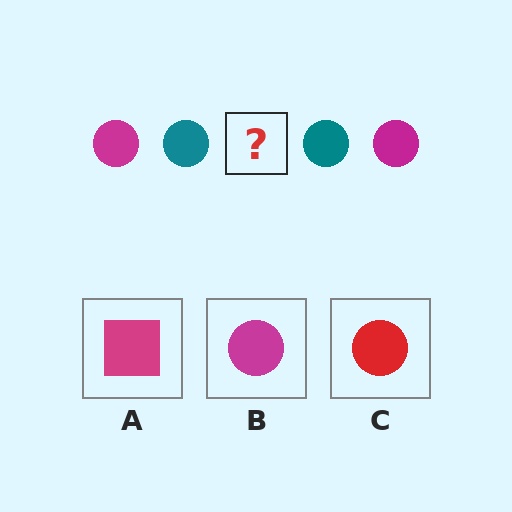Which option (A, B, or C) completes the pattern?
B.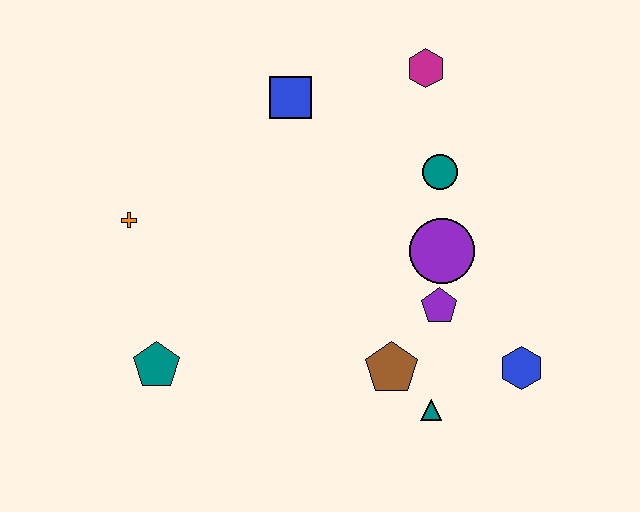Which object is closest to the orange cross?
The teal pentagon is closest to the orange cross.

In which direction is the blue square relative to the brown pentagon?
The blue square is above the brown pentagon.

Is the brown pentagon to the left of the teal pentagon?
No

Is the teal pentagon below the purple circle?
Yes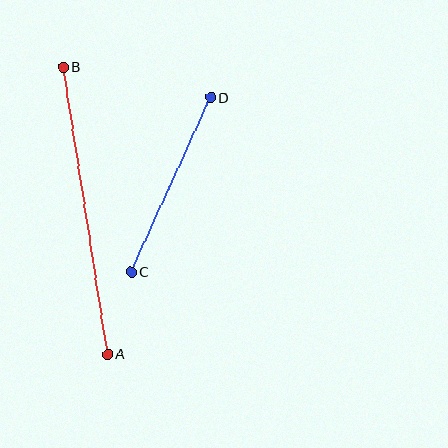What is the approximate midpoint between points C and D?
The midpoint is at approximately (171, 185) pixels.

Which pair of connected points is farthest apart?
Points A and B are farthest apart.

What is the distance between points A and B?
The distance is approximately 290 pixels.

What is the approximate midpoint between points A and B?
The midpoint is at approximately (85, 211) pixels.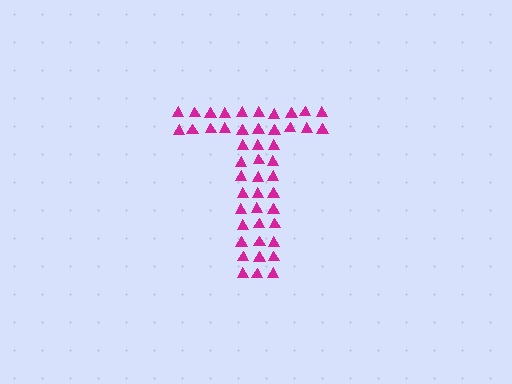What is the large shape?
The large shape is the letter T.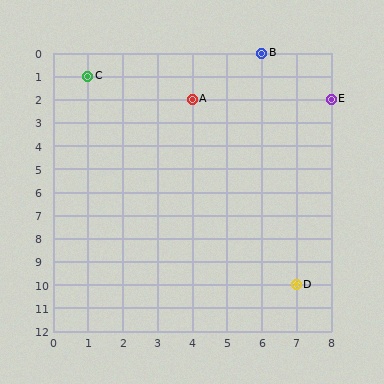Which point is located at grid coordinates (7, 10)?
Point D is at (7, 10).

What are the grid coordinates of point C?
Point C is at grid coordinates (1, 1).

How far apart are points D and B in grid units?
Points D and B are 1 column and 10 rows apart (about 10.0 grid units diagonally).